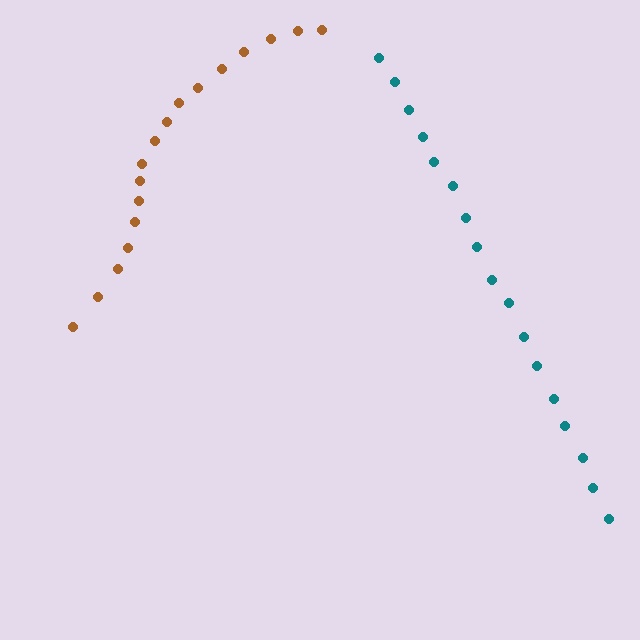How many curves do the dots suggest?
There are 2 distinct paths.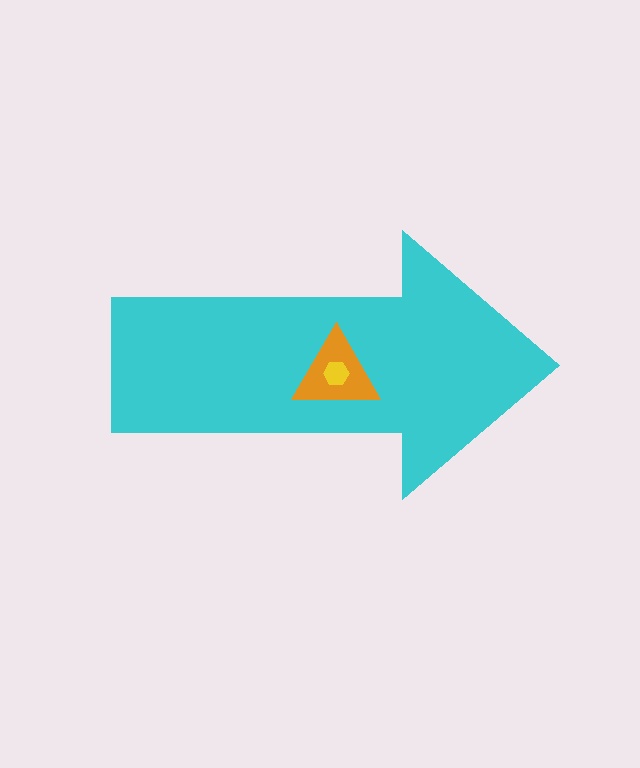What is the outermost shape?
The cyan arrow.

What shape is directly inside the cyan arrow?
The orange triangle.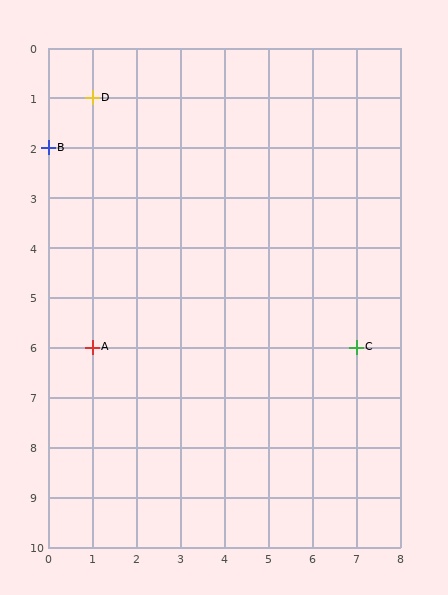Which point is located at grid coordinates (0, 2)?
Point B is at (0, 2).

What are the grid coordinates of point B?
Point B is at grid coordinates (0, 2).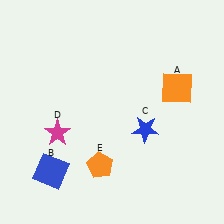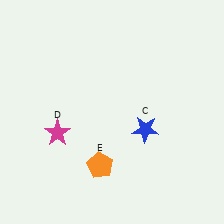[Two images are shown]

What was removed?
The blue square (B), the orange square (A) were removed in Image 2.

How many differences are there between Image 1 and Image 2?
There are 2 differences between the two images.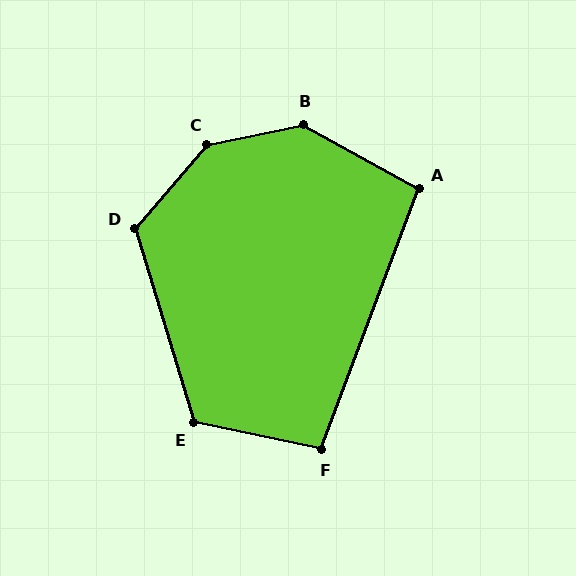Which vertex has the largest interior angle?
C, at approximately 143 degrees.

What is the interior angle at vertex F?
Approximately 99 degrees (obtuse).